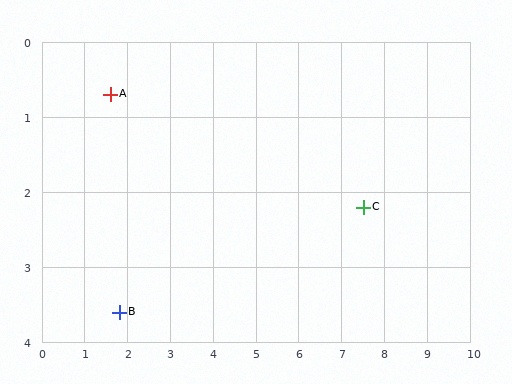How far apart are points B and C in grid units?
Points B and C are about 5.9 grid units apart.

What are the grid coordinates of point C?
Point C is at approximately (7.5, 2.2).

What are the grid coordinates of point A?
Point A is at approximately (1.6, 0.7).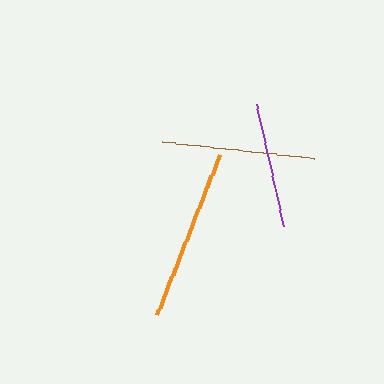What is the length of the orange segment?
The orange segment is approximately 172 pixels long.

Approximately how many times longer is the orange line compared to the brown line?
The orange line is approximately 1.1 times the length of the brown line.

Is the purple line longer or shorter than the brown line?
The brown line is longer than the purple line.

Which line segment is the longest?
The orange line is the longest at approximately 172 pixels.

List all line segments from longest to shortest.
From longest to shortest: orange, brown, purple.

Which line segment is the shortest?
The purple line is the shortest at approximately 124 pixels.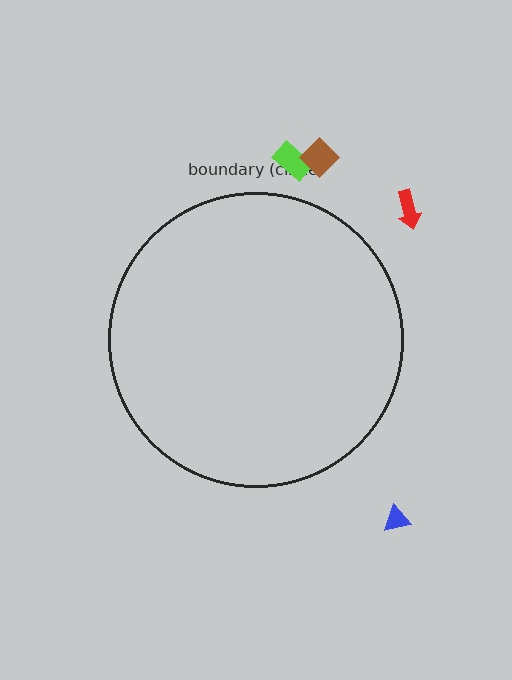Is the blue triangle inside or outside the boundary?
Outside.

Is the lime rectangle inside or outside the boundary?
Outside.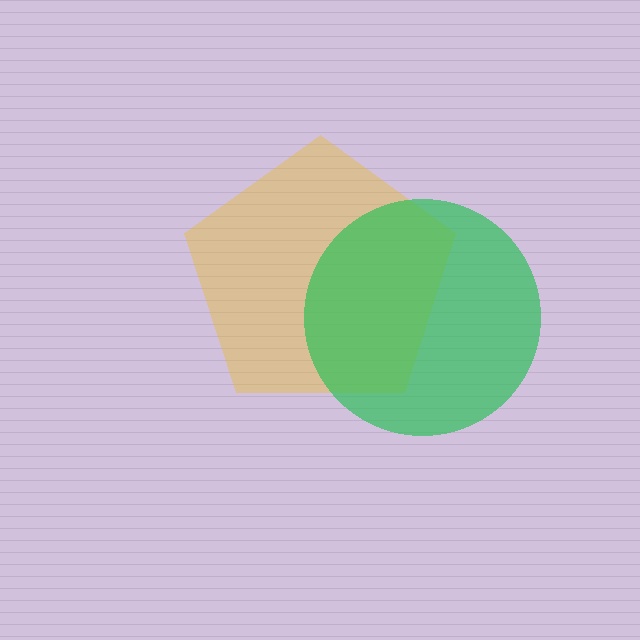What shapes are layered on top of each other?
The layered shapes are: a yellow pentagon, a green circle.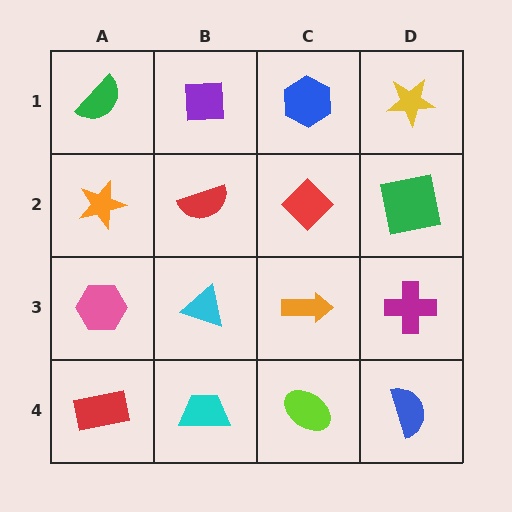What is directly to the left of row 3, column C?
A cyan triangle.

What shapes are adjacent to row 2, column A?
A green semicircle (row 1, column A), a pink hexagon (row 3, column A), a red semicircle (row 2, column B).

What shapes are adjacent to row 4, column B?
A cyan triangle (row 3, column B), a red rectangle (row 4, column A), a lime ellipse (row 4, column C).